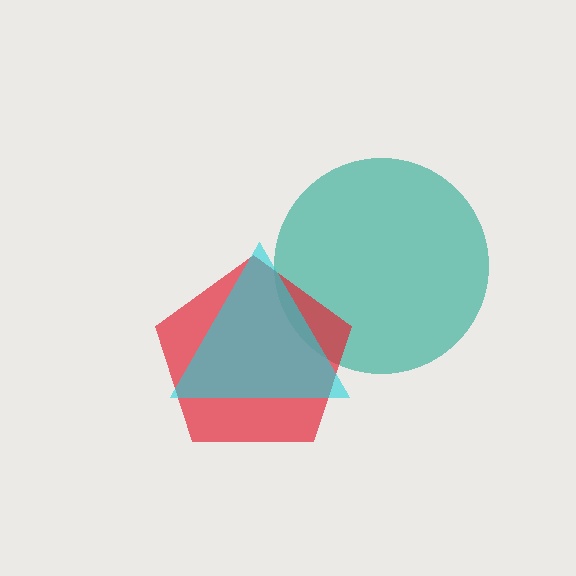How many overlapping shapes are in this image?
There are 3 overlapping shapes in the image.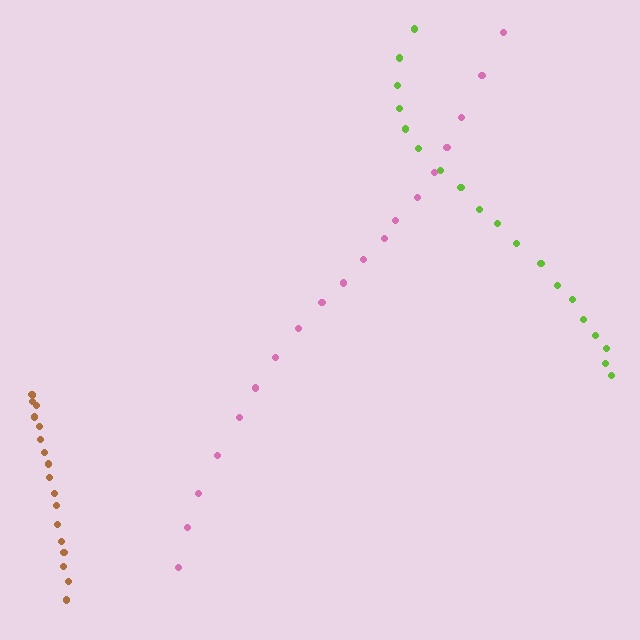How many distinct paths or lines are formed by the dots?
There are 3 distinct paths.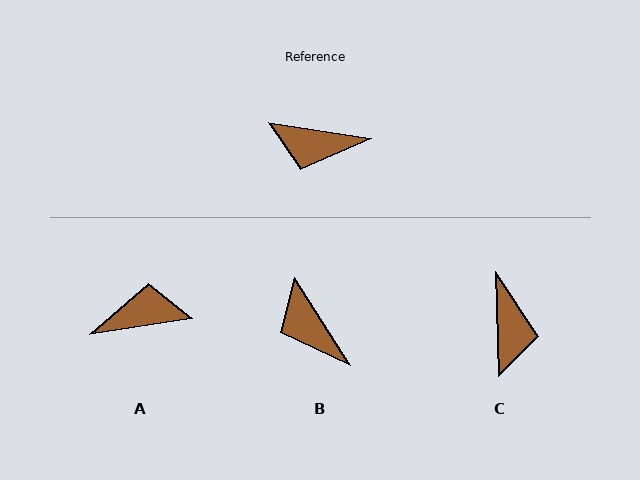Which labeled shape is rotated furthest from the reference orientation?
A, about 162 degrees away.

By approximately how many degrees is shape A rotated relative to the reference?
Approximately 162 degrees clockwise.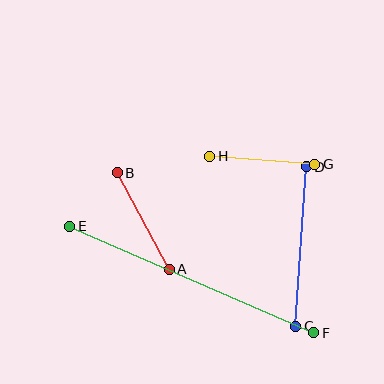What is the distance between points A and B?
The distance is approximately 110 pixels.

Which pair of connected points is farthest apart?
Points E and F are farthest apart.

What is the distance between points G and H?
The distance is approximately 105 pixels.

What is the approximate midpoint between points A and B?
The midpoint is at approximately (143, 221) pixels.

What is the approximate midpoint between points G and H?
The midpoint is at approximately (262, 160) pixels.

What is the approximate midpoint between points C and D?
The midpoint is at approximately (301, 247) pixels.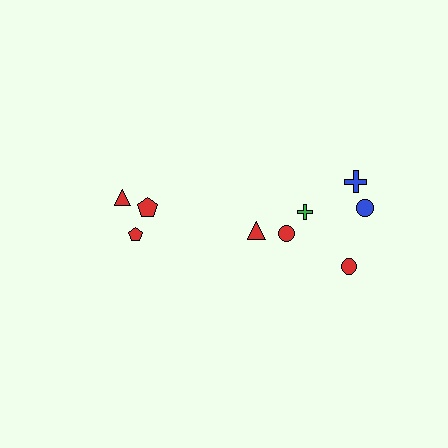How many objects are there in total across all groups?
There are 9 objects.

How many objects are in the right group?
There are 6 objects.